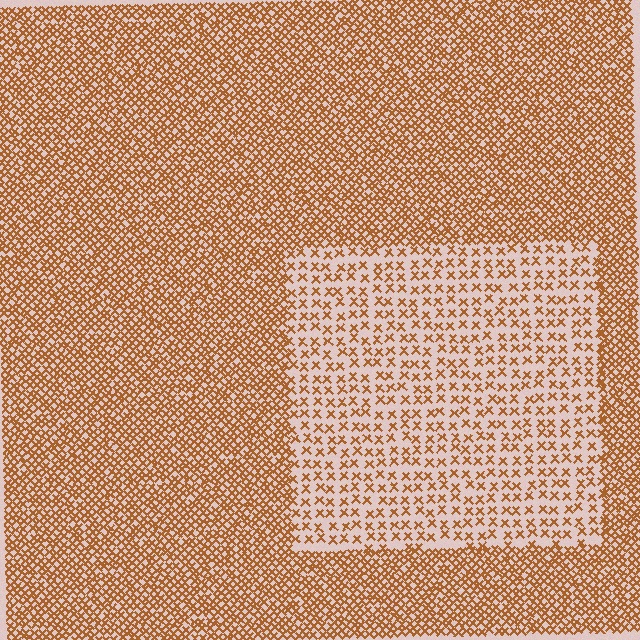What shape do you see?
I see a rectangle.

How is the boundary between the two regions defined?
The boundary is defined by a change in element density (approximately 2.4x ratio). All elements are the same color, size, and shape.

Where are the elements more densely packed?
The elements are more densely packed outside the rectangle boundary.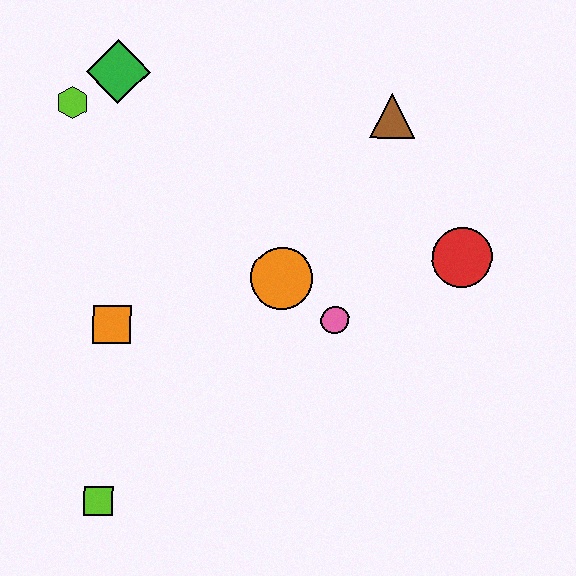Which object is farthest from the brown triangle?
The lime square is farthest from the brown triangle.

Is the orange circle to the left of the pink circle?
Yes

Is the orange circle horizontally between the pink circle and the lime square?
Yes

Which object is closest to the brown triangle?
The red circle is closest to the brown triangle.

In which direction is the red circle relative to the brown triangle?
The red circle is below the brown triangle.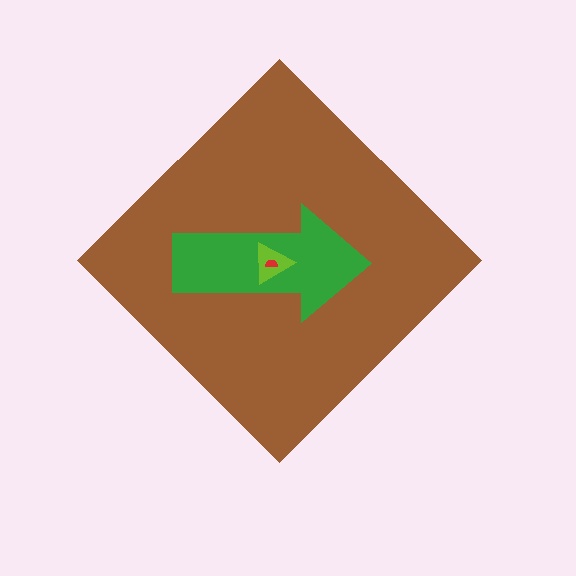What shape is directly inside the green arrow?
The lime triangle.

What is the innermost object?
The red semicircle.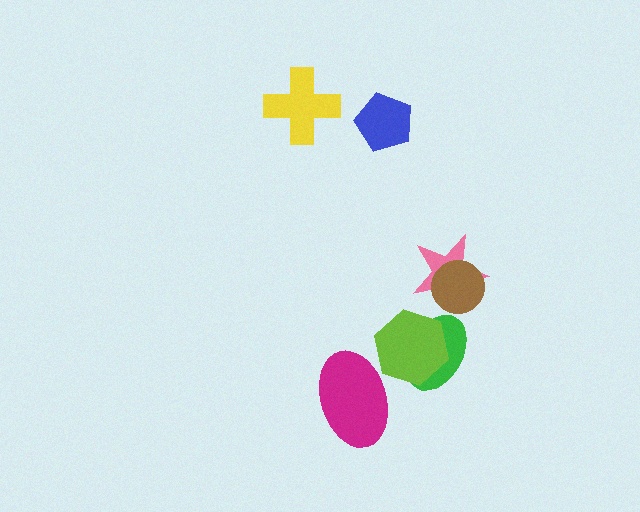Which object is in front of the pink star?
The brown circle is in front of the pink star.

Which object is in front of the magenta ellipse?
The lime hexagon is in front of the magenta ellipse.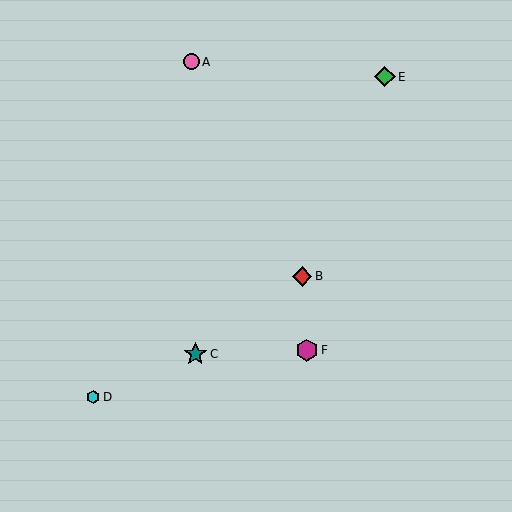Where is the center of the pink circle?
The center of the pink circle is at (191, 62).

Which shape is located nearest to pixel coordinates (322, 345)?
The magenta hexagon (labeled F) at (307, 350) is nearest to that location.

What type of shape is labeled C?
Shape C is a teal star.